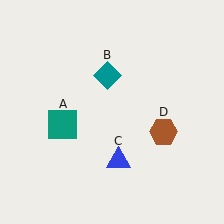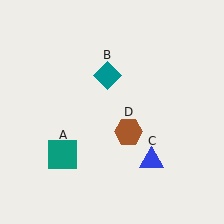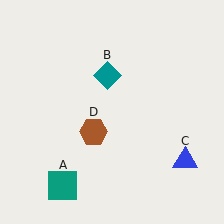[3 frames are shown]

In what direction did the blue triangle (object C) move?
The blue triangle (object C) moved right.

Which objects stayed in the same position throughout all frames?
Teal diamond (object B) remained stationary.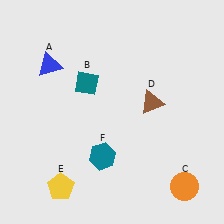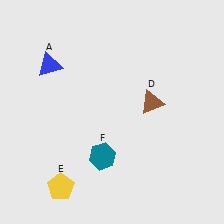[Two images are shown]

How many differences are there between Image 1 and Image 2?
There are 2 differences between the two images.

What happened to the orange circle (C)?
The orange circle (C) was removed in Image 2. It was in the bottom-right area of Image 1.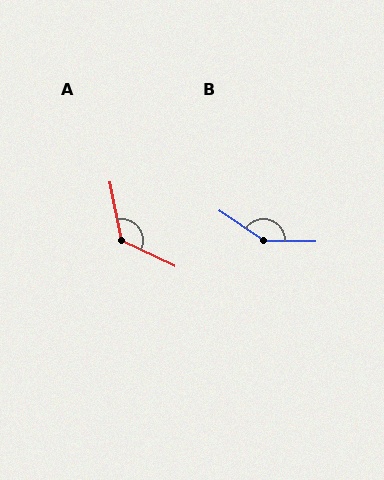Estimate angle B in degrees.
Approximately 146 degrees.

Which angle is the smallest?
A, at approximately 126 degrees.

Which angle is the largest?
B, at approximately 146 degrees.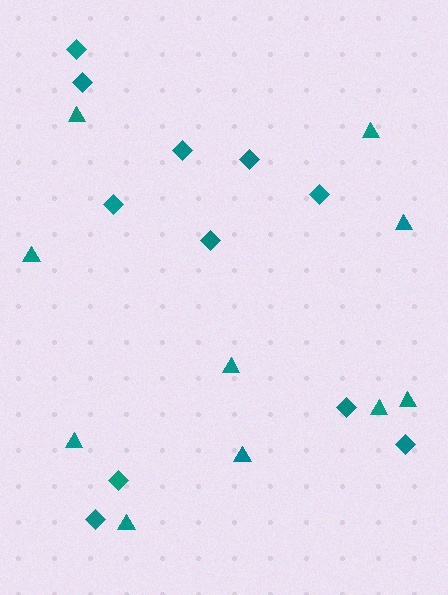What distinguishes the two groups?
There are 2 groups: one group of diamonds (11) and one group of triangles (10).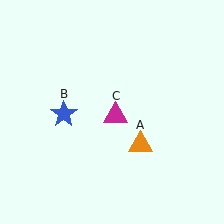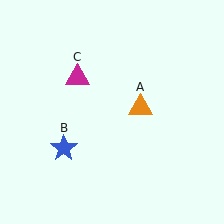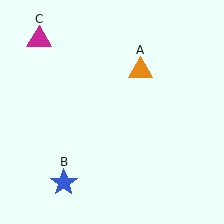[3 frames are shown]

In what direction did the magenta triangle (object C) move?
The magenta triangle (object C) moved up and to the left.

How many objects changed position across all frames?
3 objects changed position: orange triangle (object A), blue star (object B), magenta triangle (object C).